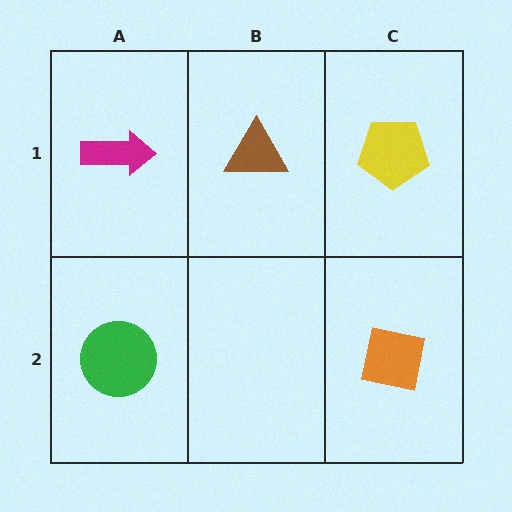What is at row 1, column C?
A yellow pentagon.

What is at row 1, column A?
A magenta arrow.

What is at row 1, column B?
A brown triangle.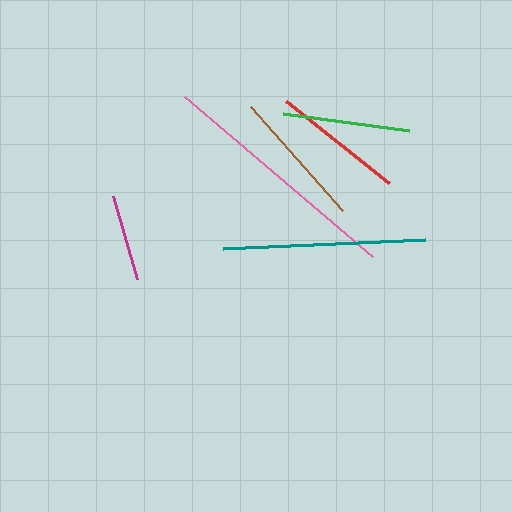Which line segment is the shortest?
The magenta line is the shortest at approximately 87 pixels.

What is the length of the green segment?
The green segment is approximately 127 pixels long.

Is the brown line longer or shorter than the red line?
The brown line is longer than the red line.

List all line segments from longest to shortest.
From longest to shortest: pink, teal, brown, red, green, magenta.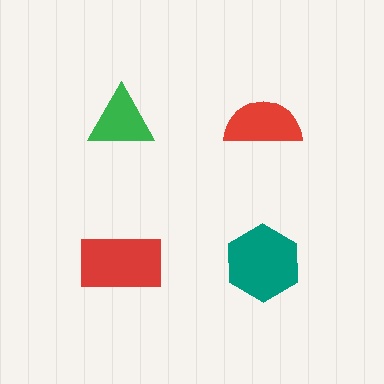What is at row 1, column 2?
A red semicircle.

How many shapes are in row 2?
2 shapes.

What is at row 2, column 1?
A red rectangle.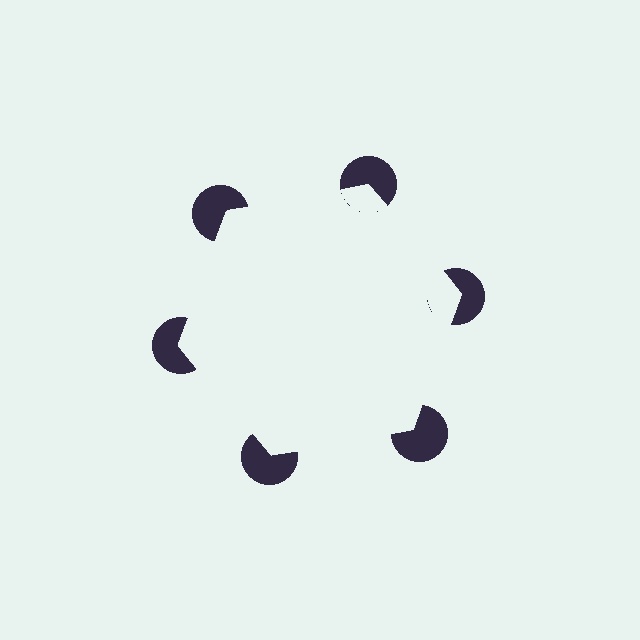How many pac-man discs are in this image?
There are 6 — one at each vertex of the illusory hexagon.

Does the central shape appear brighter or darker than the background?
It typically appears slightly brighter than the background, even though no actual brightness change is drawn.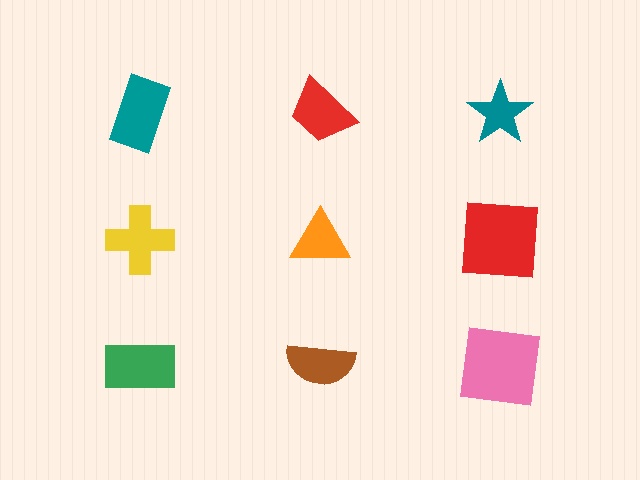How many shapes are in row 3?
3 shapes.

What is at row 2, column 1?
A yellow cross.